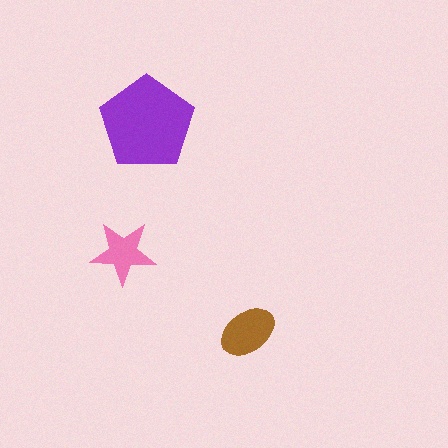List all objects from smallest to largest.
The pink star, the brown ellipse, the purple pentagon.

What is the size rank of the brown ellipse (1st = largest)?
2nd.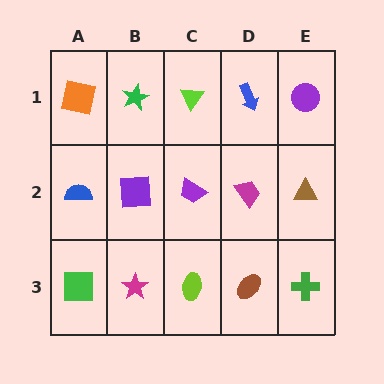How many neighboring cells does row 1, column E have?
2.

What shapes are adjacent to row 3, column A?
A blue semicircle (row 2, column A), a magenta star (row 3, column B).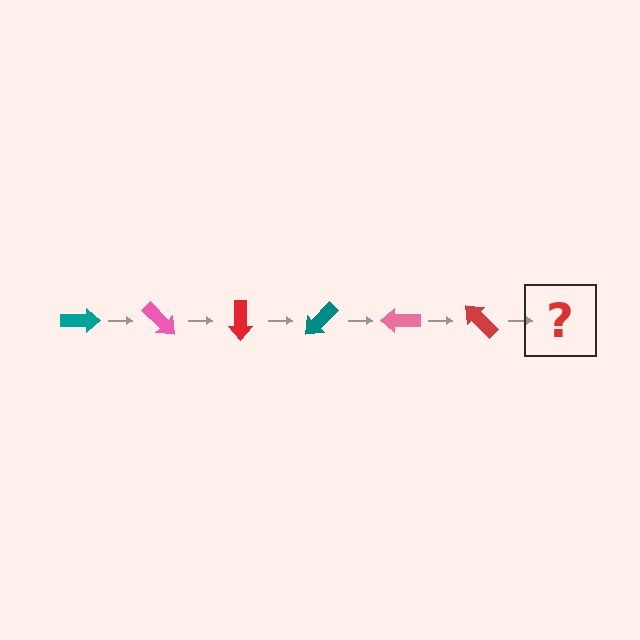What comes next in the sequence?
The next element should be a teal arrow, rotated 270 degrees from the start.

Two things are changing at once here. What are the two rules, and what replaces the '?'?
The two rules are that it rotates 45 degrees each step and the color cycles through teal, pink, and red. The '?' should be a teal arrow, rotated 270 degrees from the start.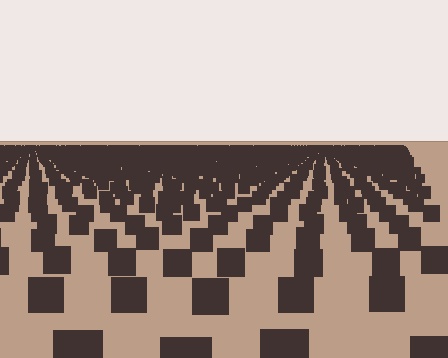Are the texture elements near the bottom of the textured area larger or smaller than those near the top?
Larger. Near the bottom, elements are closer to the viewer and appear at a bigger on-screen size.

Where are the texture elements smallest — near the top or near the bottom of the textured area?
Near the top.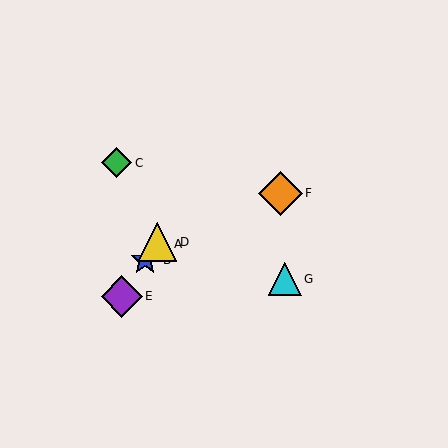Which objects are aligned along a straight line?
Objects A, B, D, E are aligned along a straight line.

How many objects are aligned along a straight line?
4 objects (A, B, D, E) are aligned along a straight line.